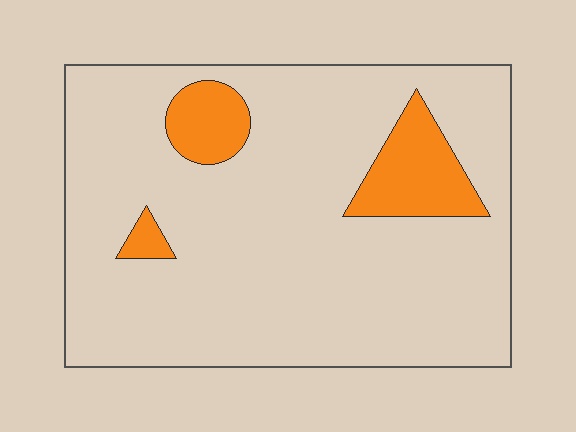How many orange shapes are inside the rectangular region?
3.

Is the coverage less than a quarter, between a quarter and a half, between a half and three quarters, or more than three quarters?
Less than a quarter.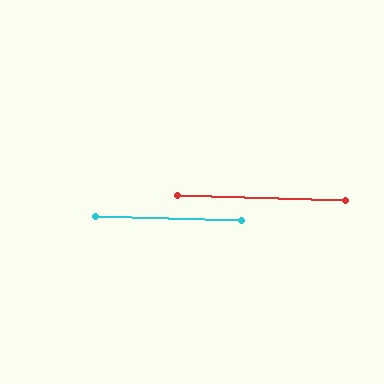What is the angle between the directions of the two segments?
Approximately 0 degrees.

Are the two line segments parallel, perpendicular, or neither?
Parallel — their directions differ by only 0.0°.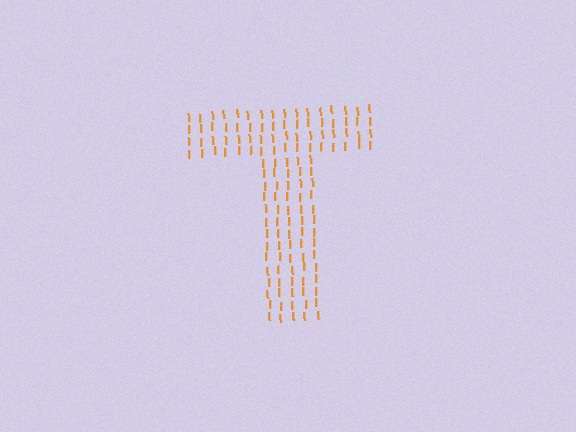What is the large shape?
The large shape is the letter T.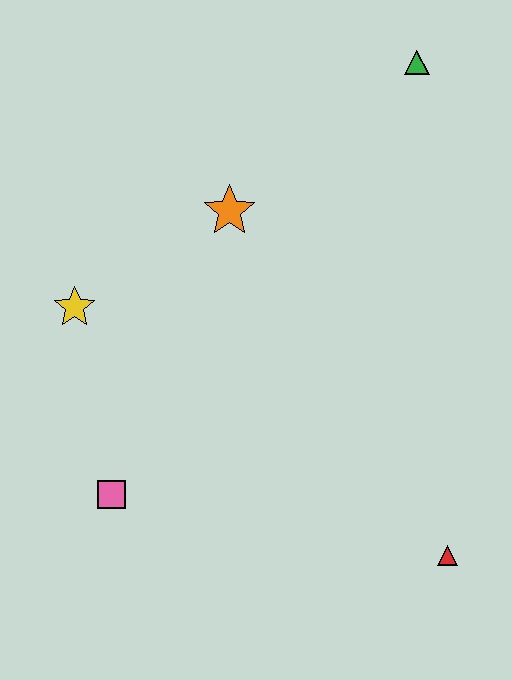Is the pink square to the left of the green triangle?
Yes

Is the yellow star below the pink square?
No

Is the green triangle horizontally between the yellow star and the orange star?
No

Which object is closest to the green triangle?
The orange star is closest to the green triangle.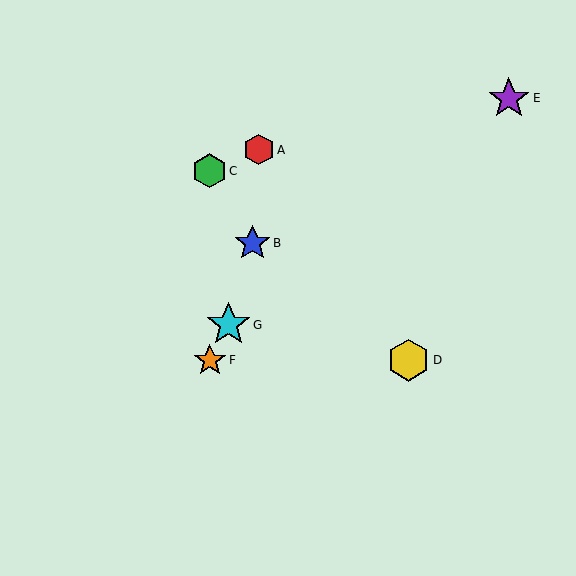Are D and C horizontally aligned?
No, D is at y≈360 and C is at y≈171.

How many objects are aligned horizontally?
2 objects (D, F) are aligned horizontally.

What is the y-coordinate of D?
Object D is at y≈360.